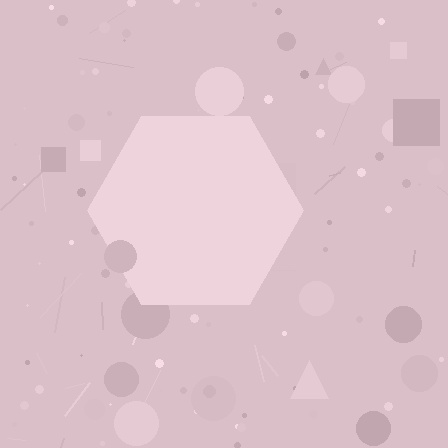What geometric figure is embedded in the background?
A hexagon is embedded in the background.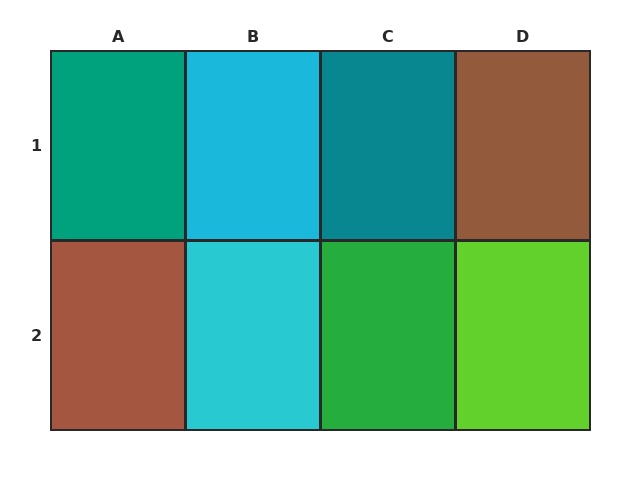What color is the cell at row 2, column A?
Brown.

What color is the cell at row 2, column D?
Lime.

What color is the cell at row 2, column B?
Cyan.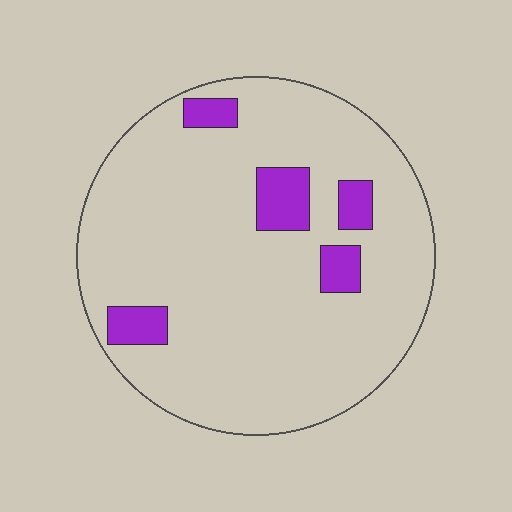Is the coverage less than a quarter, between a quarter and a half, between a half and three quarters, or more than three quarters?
Less than a quarter.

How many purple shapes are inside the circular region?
5.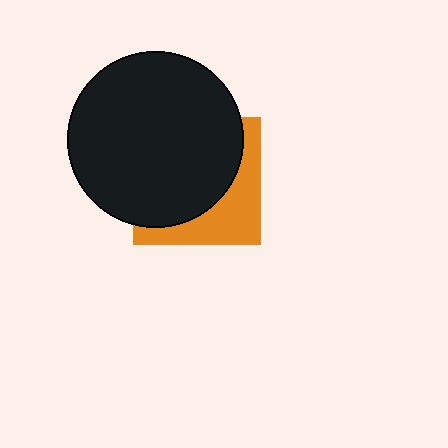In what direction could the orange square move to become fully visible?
The orange square could move toward the lower-right. That would shift it out from behind the black circle entirely.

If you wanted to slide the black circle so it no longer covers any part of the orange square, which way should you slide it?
Slide it toward the upper-left — that is the most direct way to separate the two shapes.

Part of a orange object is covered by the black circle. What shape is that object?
It is a square.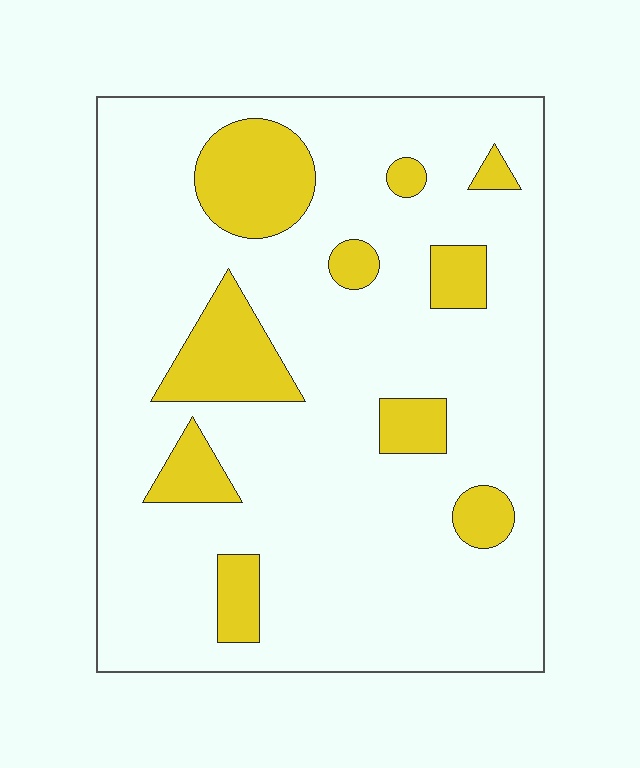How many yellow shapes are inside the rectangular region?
10.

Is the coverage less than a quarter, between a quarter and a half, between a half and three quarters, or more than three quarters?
Less than a quarter.